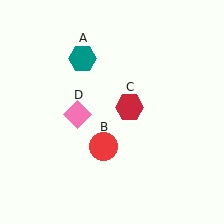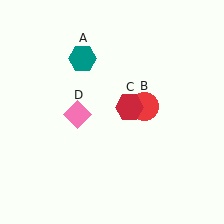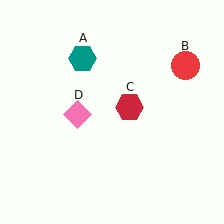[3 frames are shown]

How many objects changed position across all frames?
1 object changed position: red circle (object B).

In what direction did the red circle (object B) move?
The red circle (object B) moved up and to the right.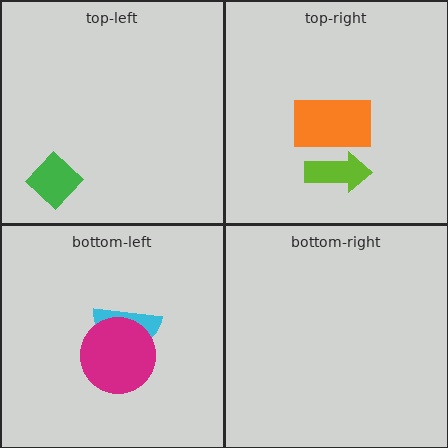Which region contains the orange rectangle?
The top-right region.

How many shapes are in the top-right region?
2.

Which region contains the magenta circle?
The bottom-left region.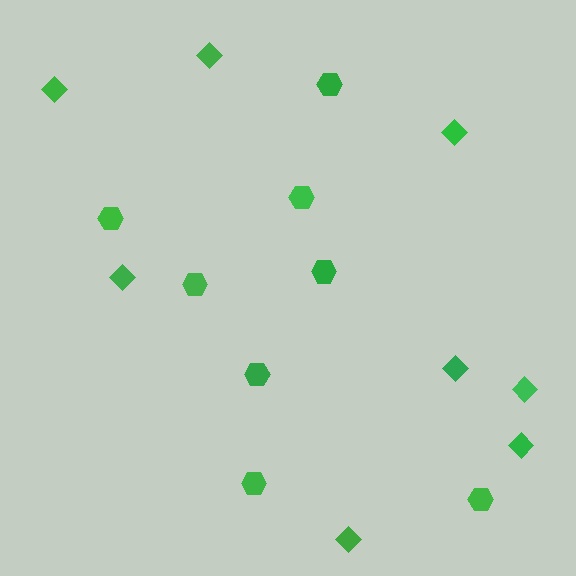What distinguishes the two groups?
There are 2 groups: one group of diamonds (8) and one group of hexagons (8).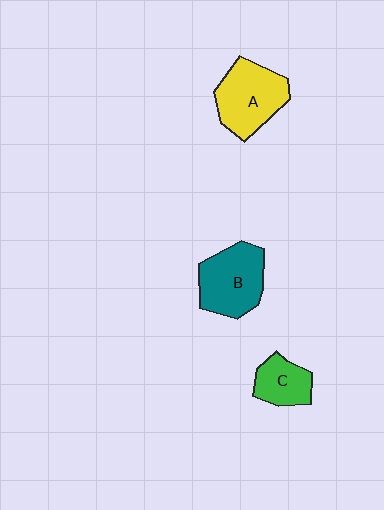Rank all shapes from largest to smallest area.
From largest to smallest: A (yellow), B (teal), C (green).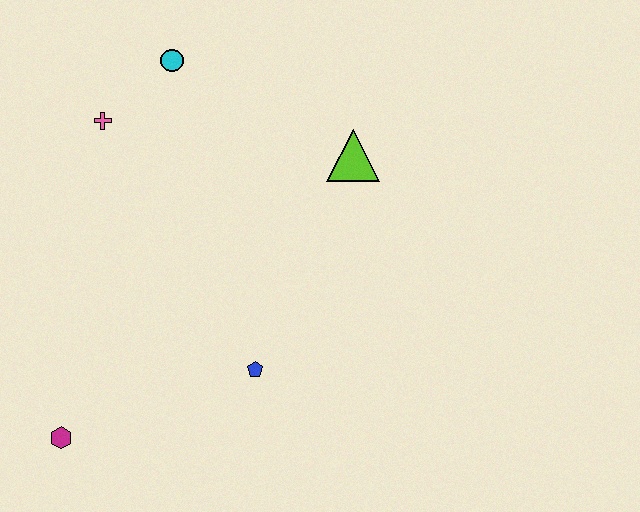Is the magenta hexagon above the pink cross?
No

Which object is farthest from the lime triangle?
The magenta hexagon is farthest from the lime triangle.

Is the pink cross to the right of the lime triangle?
No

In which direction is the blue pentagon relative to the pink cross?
The blue pentagon is below the pink cross.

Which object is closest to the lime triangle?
The cyan circle is closest to the lime triangle.